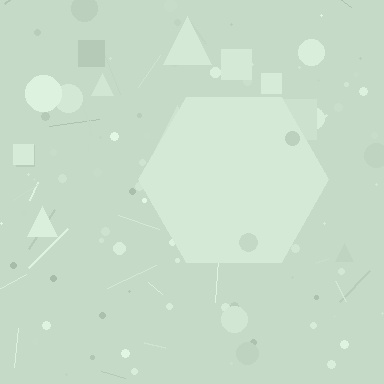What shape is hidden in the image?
A hexagon is hidden in the image.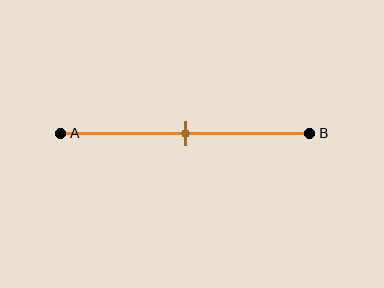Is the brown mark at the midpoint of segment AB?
Yes, the mark is approximately at the midpoint.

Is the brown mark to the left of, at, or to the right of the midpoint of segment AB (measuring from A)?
The brown mark is approximately at the midpoint of segment AB.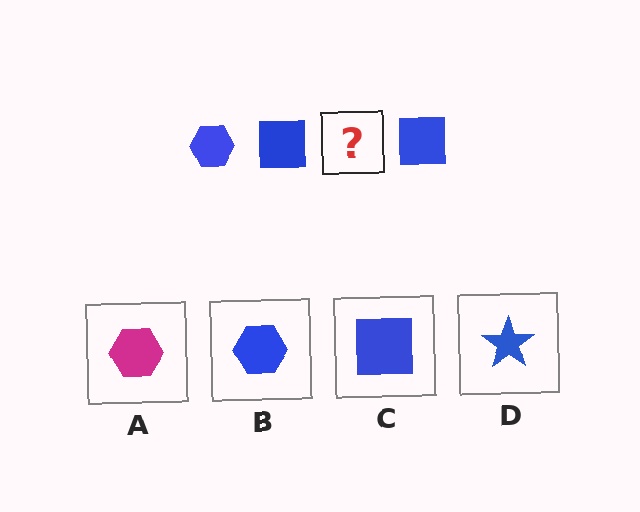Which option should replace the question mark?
Option B.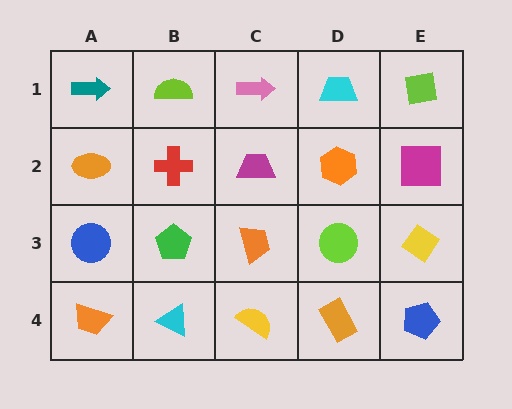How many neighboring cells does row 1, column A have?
2.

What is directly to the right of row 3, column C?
A lime circle.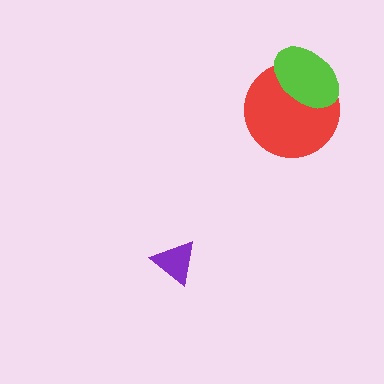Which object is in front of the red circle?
The lime ellipse is in front of the red circle.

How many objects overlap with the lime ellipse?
1 object overlaps with the lime ellipse.